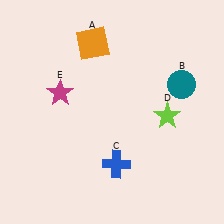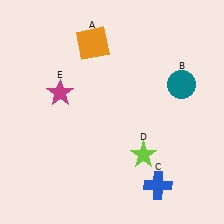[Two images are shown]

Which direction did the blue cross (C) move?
The blue cross (C) moved right.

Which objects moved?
The objects that moved are: the blue cross (C), the lime star (D).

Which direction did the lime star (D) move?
The lime star (D) moved down.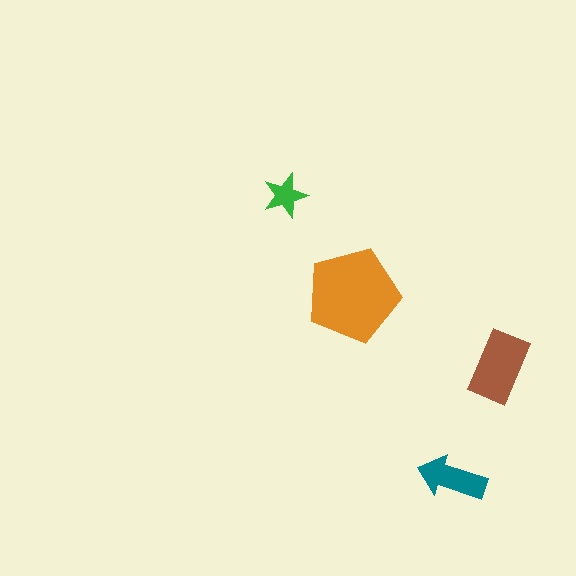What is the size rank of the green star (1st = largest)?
4th.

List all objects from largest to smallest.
The orange pentagon, the brown rectangle, the teal arrow, the green star.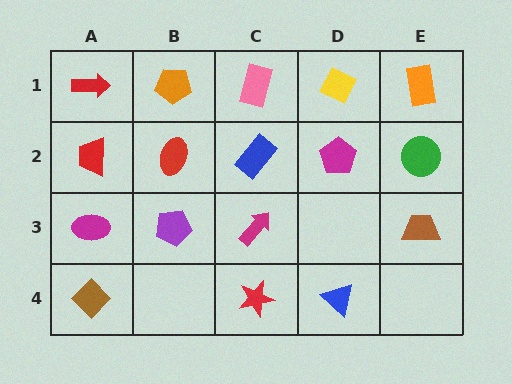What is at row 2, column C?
A blue rectangle.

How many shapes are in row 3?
4 shapes.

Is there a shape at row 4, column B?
No, that cell is empty.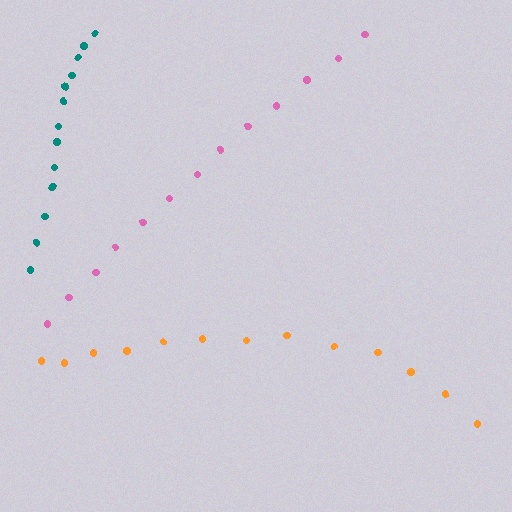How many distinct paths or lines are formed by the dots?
There are 3 distinct paths.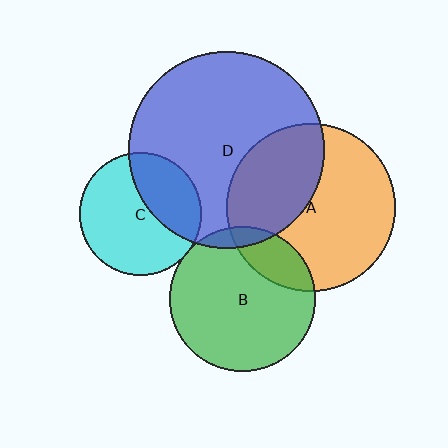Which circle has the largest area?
Circle D (blue).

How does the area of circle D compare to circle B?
Approximately 1.8 times.